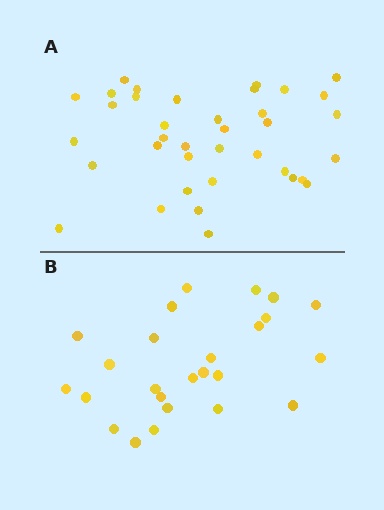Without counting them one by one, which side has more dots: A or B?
Region A (the top region) has more dots.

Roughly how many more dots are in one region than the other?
Region A has roughly 12 or so more dots than region B.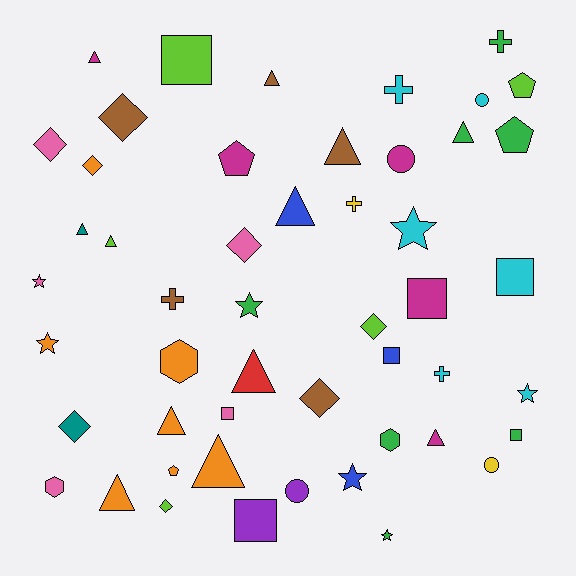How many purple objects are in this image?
There are 2 purple objects.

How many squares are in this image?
There are 7 squares.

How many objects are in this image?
There are 50 objects.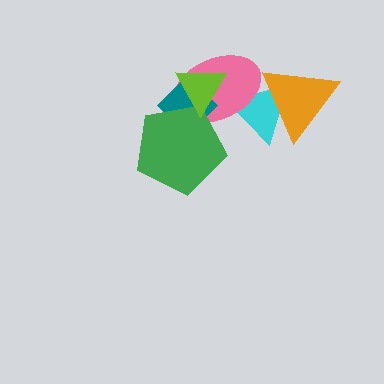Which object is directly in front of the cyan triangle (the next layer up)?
The pink ellipse is directly in front of the cyan triangle.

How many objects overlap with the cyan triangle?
2 objects overlap with the cyan triangle.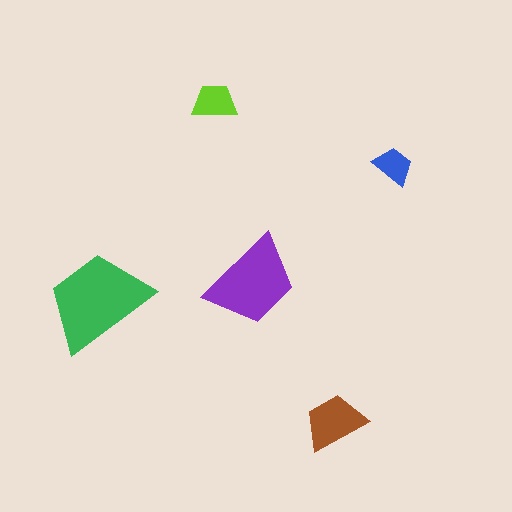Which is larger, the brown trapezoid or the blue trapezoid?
The brown one.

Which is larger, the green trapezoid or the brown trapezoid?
The green one.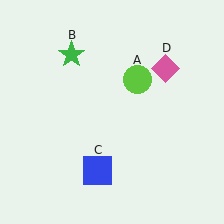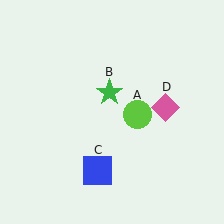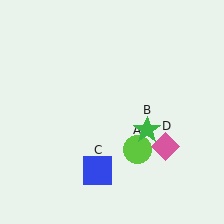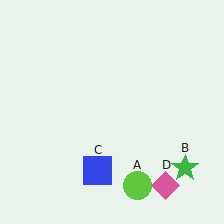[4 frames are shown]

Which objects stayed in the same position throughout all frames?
Blue square (object C) remained stationary.